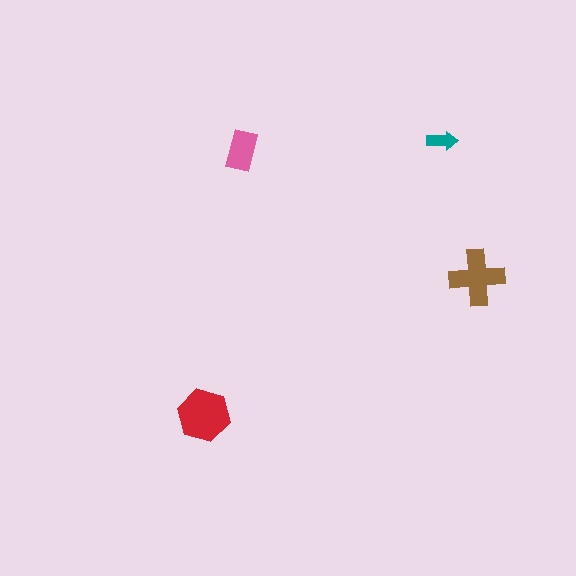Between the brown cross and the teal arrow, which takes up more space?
The brown cross.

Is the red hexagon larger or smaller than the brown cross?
Larger.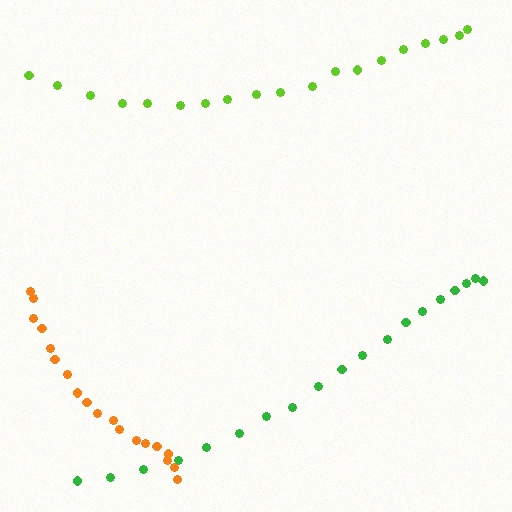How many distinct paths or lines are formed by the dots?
There are 3 distinct paths.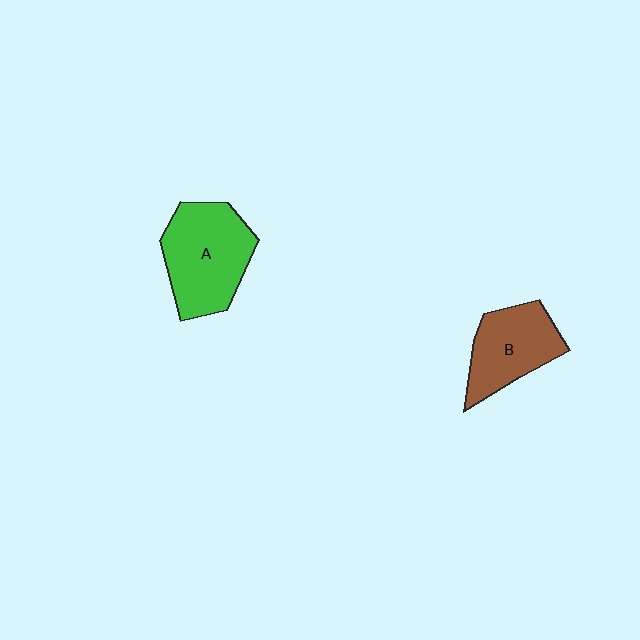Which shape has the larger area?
Shape A (green).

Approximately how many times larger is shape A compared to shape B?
Approximately 1.3 times.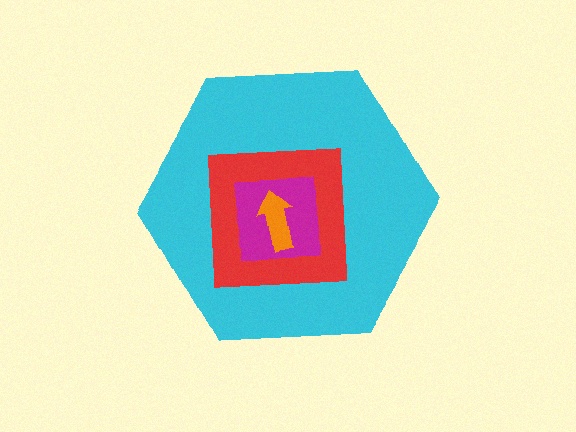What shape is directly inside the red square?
The magenta square.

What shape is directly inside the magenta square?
The orange arrow.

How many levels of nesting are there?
4.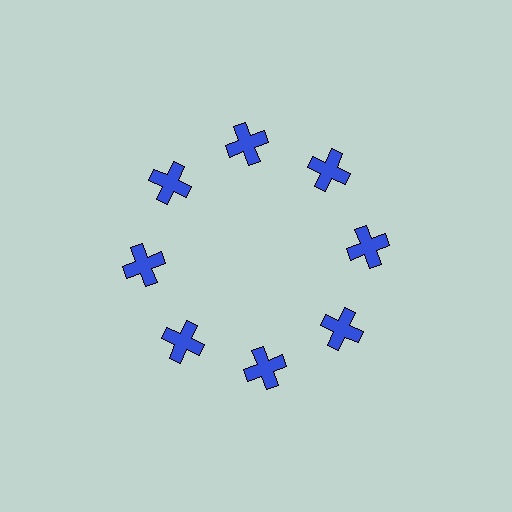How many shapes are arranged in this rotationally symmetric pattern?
There are 8 shapes, arranged in 8 groups of 1.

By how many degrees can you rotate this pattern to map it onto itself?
The pattern maps onto itself every 45 degrees of rotation.